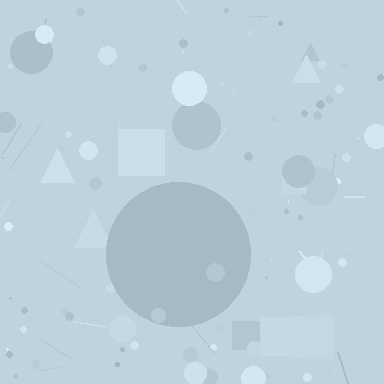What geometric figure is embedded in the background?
A circle is embedded in the background.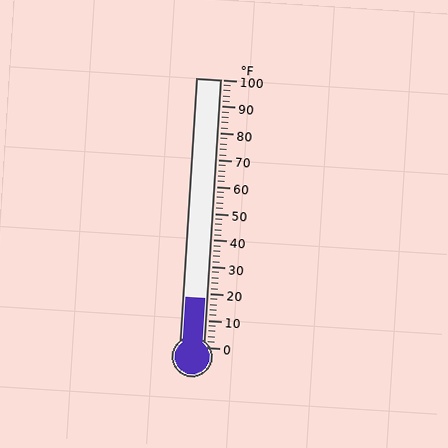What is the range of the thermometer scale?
The thermometer scale ranges from 0°F to 100°F.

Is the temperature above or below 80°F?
The temperature is below 80°F.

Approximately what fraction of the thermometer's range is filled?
The thermometer is filled to approximately 20% of its range.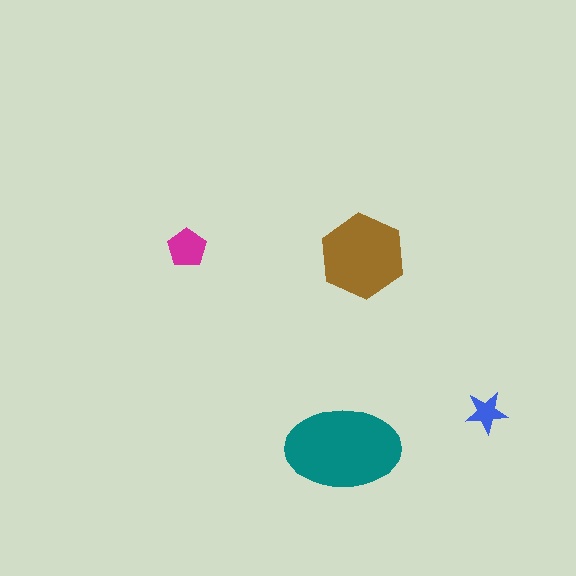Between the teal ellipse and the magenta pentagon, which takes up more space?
The teal ellipse.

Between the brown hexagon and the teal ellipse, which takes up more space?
The teal ellipse.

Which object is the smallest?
The blue star.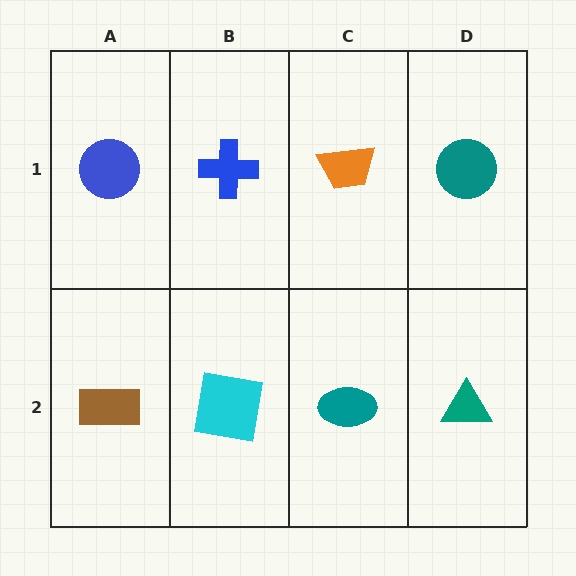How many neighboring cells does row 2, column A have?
2.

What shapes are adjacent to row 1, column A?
A brown rectangle (row 2, column A), a blue cross (row 1, column B).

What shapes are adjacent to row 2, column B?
A blue cross (row 1, column B), a brown rectangle (row 2, column A), a teal ellipse (row 2, column C).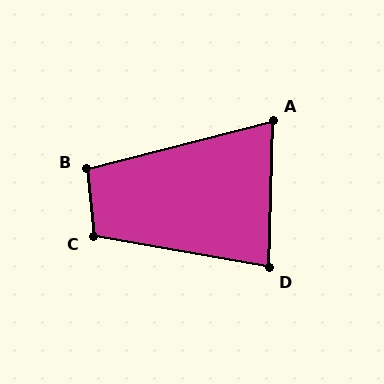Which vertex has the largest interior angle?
C, at approximately 106 degrees.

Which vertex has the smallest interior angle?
A, at approximately 74 degrees.